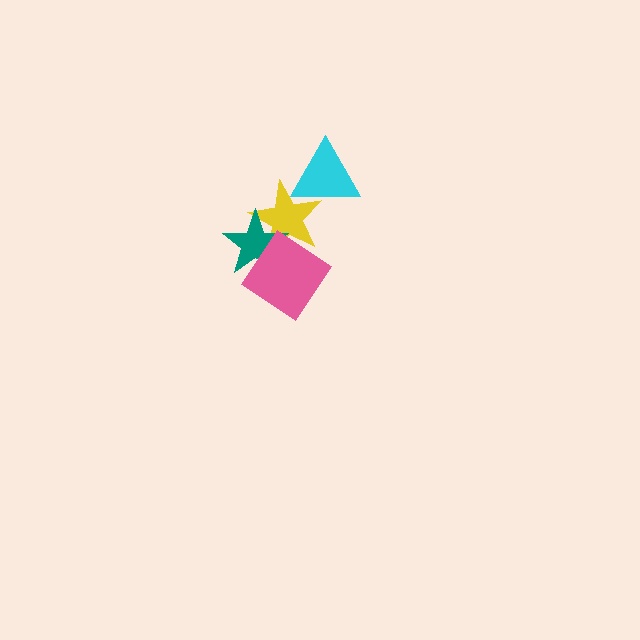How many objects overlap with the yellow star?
3 objects overlap with the yellow star.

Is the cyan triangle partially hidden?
No, no other shape covers it.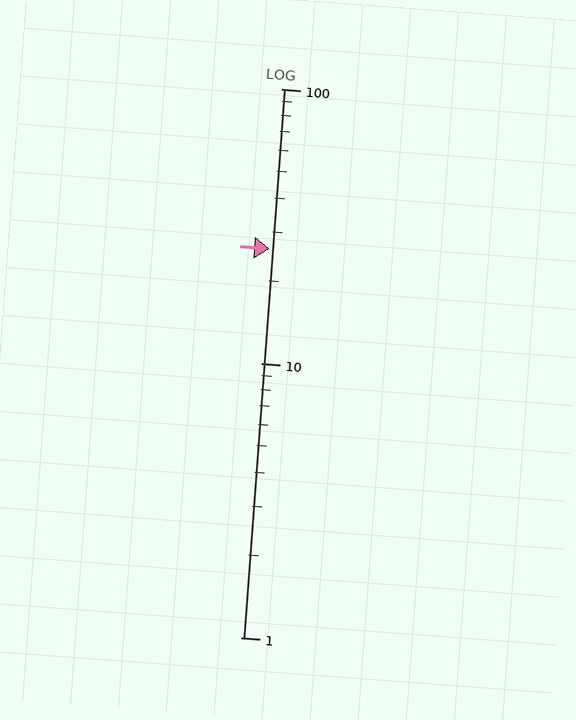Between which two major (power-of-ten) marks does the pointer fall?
The pointer is between 10 and 100.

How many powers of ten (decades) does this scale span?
The scale spans 2 decades, from 1 to 100.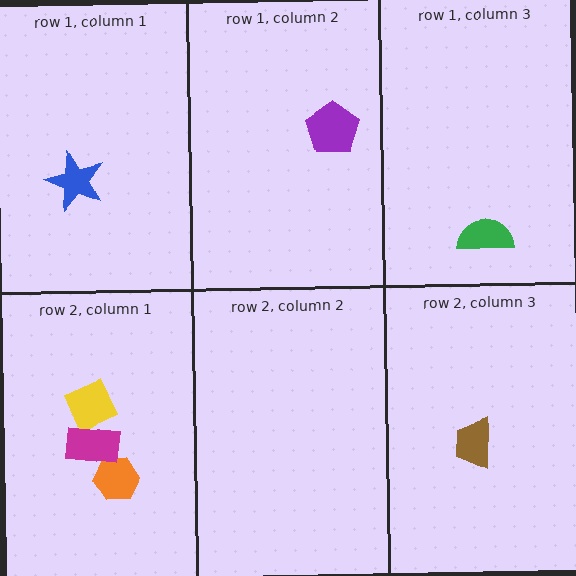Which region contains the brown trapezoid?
The row 2, column 3 region.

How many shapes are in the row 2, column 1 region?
3.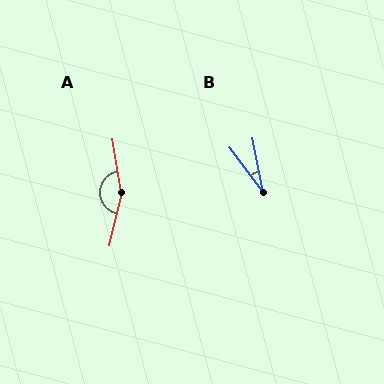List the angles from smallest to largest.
B (27°), A (157°).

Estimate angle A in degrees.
Approximately 157 degrees.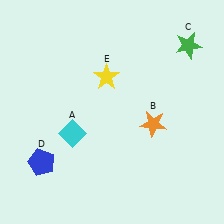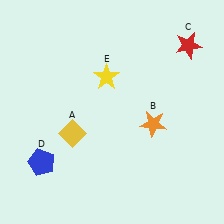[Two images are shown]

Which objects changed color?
A changed from cyan to yellow. C changed from green to red.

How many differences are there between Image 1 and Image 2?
There are 2 differences between the two images.